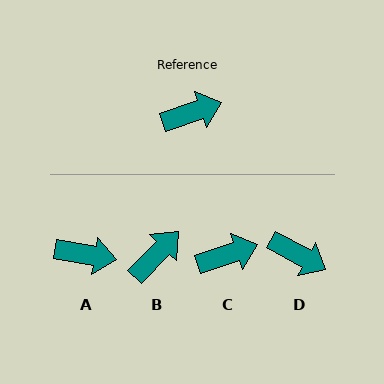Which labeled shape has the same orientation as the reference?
C.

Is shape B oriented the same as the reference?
No, it is off by about 27 degrees.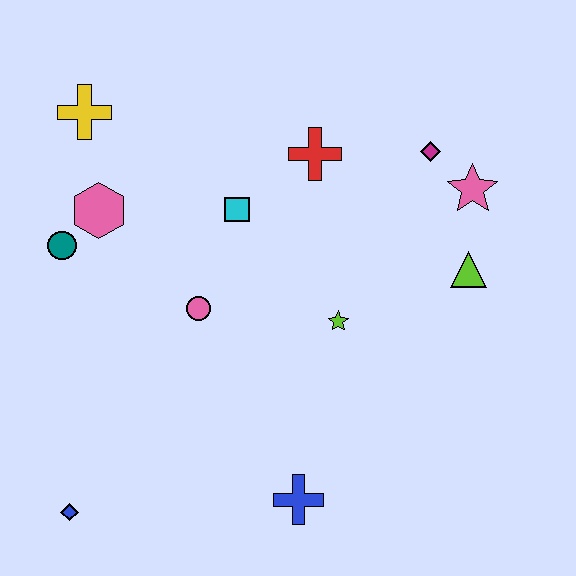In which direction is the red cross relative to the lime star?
The red cross is above the lime star.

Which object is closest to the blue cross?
The lime star is closest to the blue cross.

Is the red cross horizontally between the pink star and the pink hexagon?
Yes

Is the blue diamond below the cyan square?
Yes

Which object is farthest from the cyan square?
The blue diamond is farthest from the cyan square.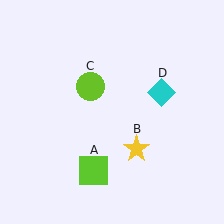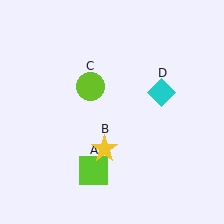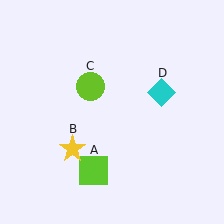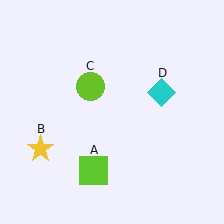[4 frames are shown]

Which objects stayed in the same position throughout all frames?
Lime square (object A) and lime circle (object C) and cyan diamond (object D) remained stationary.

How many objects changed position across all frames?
1 object changed position: yellow star (object B).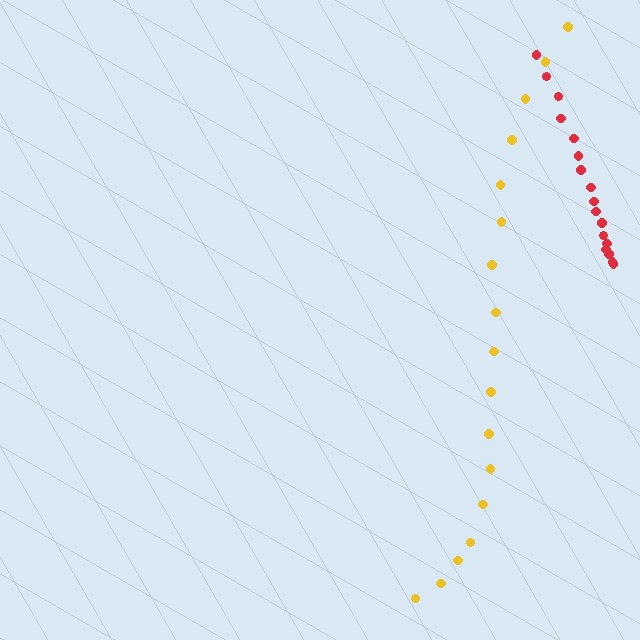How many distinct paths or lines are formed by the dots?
There are 2 distinct paths.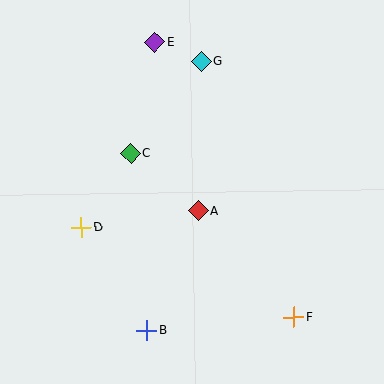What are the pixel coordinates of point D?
Point D is at (81, 228).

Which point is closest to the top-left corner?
Point E is closest to the top-left corner.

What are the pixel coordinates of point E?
Point E is at (155, 42).